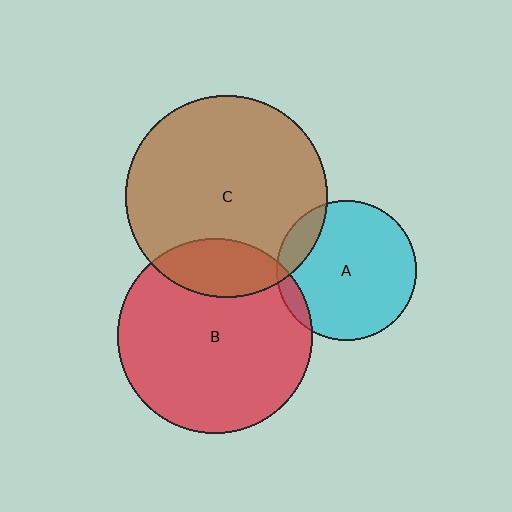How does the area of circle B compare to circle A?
Approximately 1.9 times.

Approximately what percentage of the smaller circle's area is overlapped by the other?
Approximately 5%.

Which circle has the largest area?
Circle C (brown).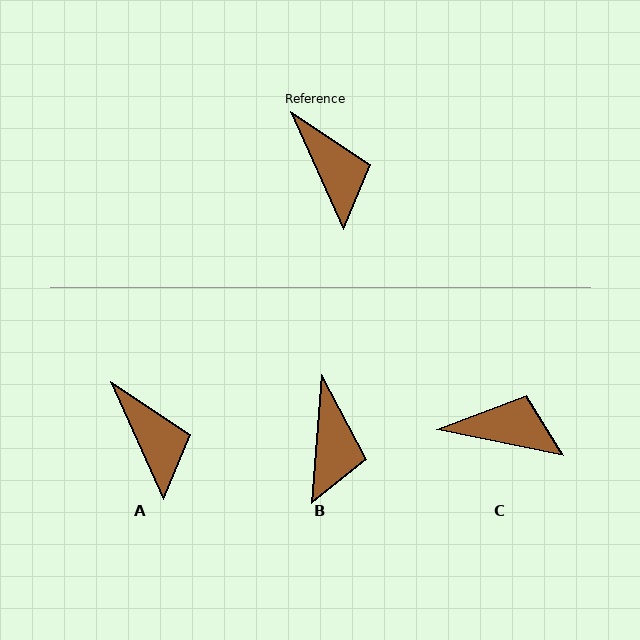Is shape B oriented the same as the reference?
No, it is off by about 29 degrees.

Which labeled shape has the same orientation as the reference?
A.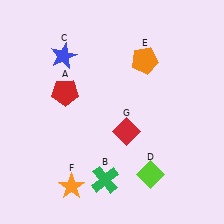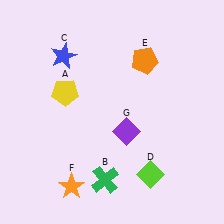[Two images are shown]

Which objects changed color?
A changed from red to yellow. G changed from red to purple.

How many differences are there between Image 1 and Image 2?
There are 2 differences between the two images.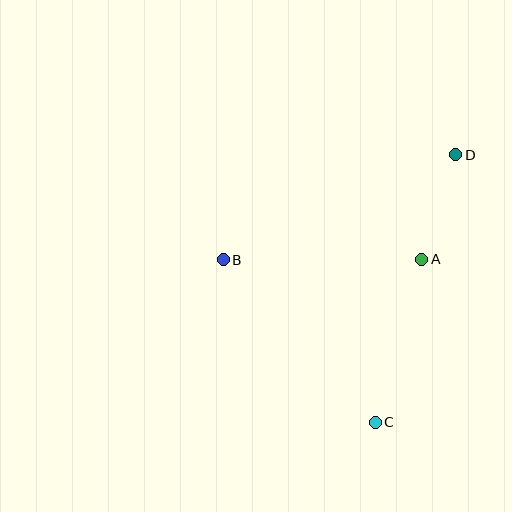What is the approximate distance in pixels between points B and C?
The distance between B and C is approximately 223 pixels.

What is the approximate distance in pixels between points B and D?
The distance between B and D is approximately 255 pixels.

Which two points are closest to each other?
Points A and D are closest to each other.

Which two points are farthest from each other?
Points C and D are farthest from each other.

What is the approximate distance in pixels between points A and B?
The distance between A and B is approximately 198 pixels.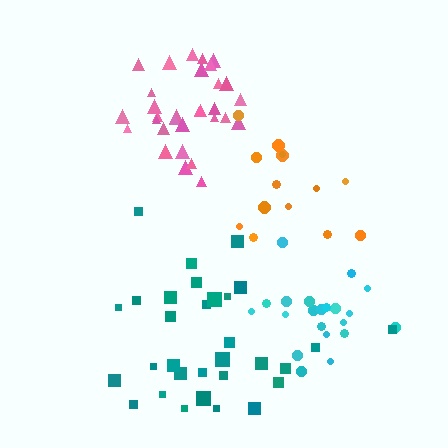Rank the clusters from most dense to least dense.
cyan, pink, teal, orange.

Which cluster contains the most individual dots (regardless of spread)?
Pink (31).